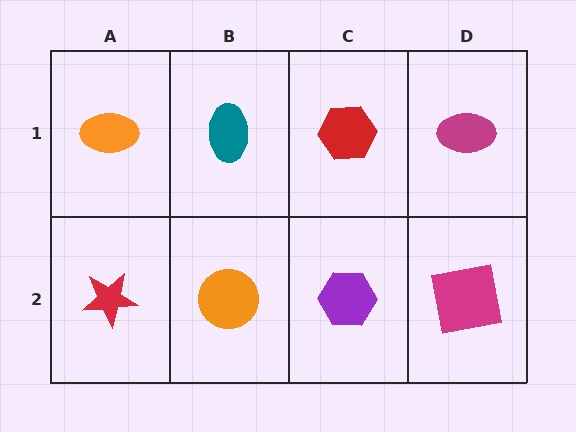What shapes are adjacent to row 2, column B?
A teal ellipse (row 1, column B), a red star (row 2, column A), a purple hexagon (row 2, column C).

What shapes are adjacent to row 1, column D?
A magenta square (row 2, column D), a red hexagon (row 1, column C).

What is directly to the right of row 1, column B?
A red hexagon.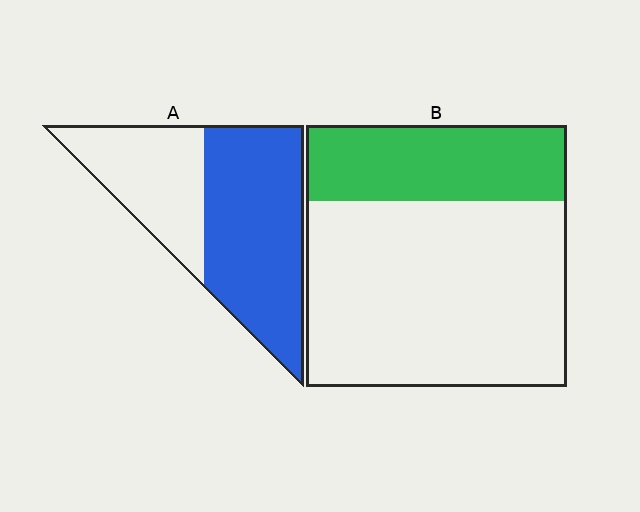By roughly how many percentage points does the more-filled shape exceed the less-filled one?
By roughly 35 percentage points (A over B).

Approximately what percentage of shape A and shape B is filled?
A is approximately 60% and B is approximately 30%.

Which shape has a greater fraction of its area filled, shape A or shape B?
Shape A.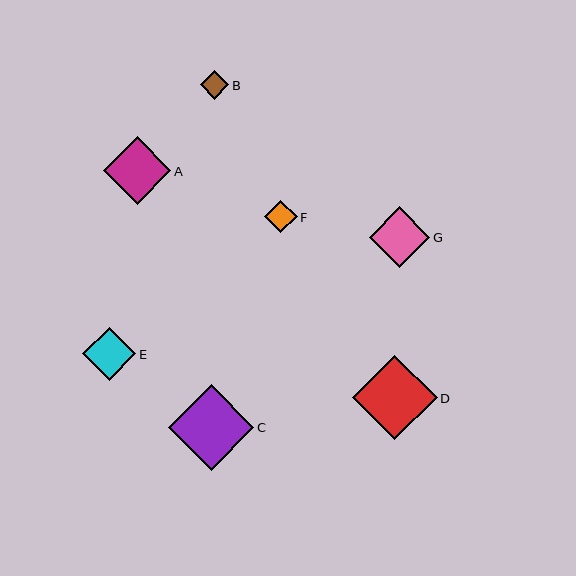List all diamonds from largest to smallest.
From largest to smallest: C, D, A, G, E, F, B.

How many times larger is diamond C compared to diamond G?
Diamond C is approximately 1.4 times the size of diamond G.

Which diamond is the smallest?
Diamond B is the smallest with a size of approximately 28 pixels.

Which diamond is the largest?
Diamond C is the largest with a size of approximately 86 pixels.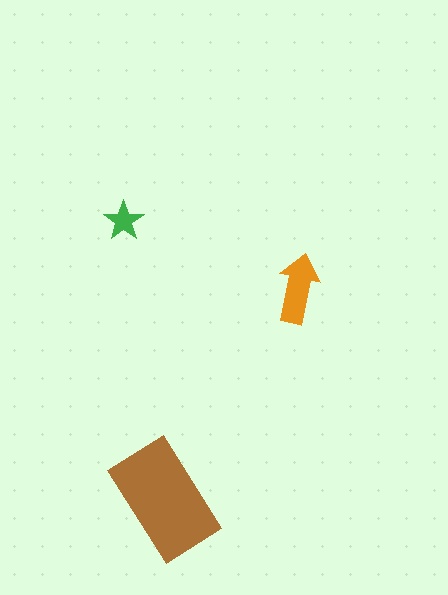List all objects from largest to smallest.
The brown rectangle, the orange arrow, the green star.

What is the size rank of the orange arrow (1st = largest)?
2nd.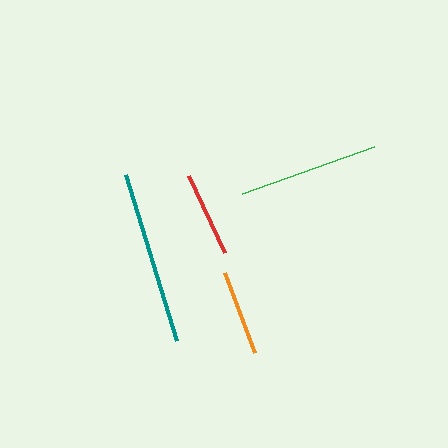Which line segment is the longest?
The teal line is the longest at approximately 173 pixels.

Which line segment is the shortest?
The orange line is the shortest at approximately 85 pixels.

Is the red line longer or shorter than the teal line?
The teal line is longer than the red line.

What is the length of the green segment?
The green segment is approximately 141 pixels long.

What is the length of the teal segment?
The teal segment is approximately 173 pixels long.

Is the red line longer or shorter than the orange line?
The red line is longer than the orange line.